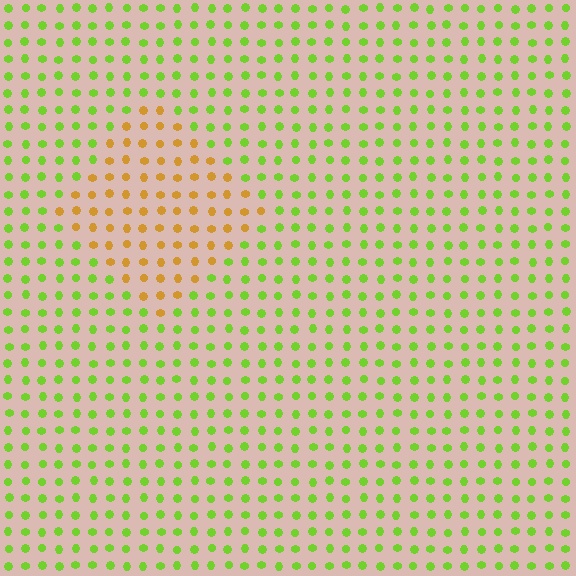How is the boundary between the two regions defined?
The boundary is defined purely by a slight shift in hue (about 57 degrees). Spacing, size, and orientation are identical on both sides.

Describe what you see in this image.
The image is filled with small lime elements in a uniform arrangement. A diamond-shaped region is visible where the elements are tinted to a slightly different hue, forming a subtle color boundary.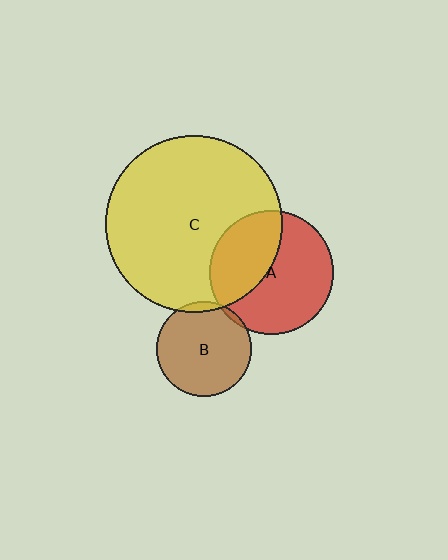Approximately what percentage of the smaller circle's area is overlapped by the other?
Approximately 5%.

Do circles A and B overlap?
Yes.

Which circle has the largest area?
Circle C (yellow).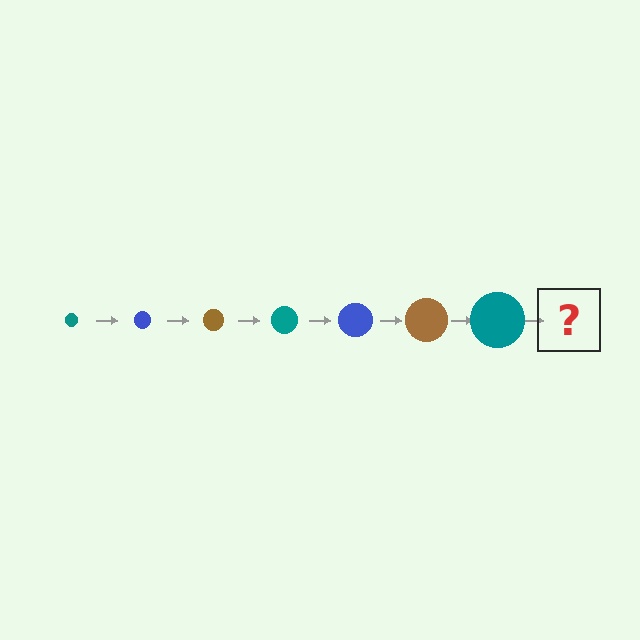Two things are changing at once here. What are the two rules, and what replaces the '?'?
The two rules are that the circle grows larger each step and the color cycles through teal, blue, and brown. The '?' should be a blue circle, larger than the previous one.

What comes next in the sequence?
The next element should be a blue circle, larger than the previous one.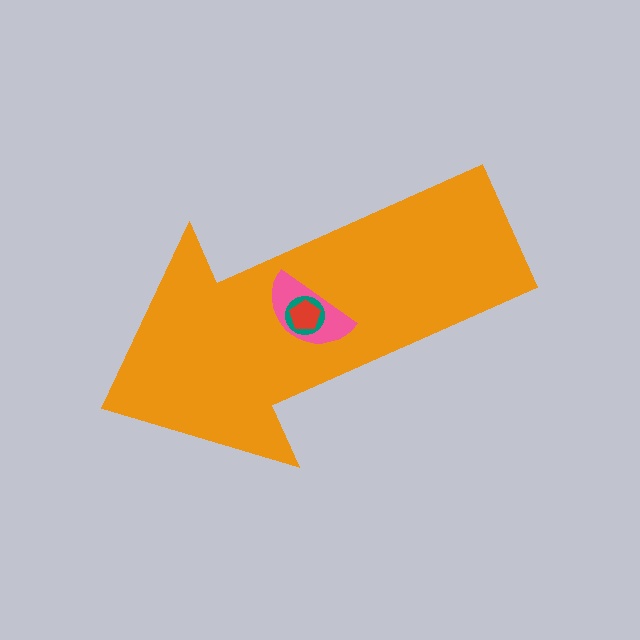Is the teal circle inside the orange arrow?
Yes.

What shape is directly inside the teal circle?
The red pentagon.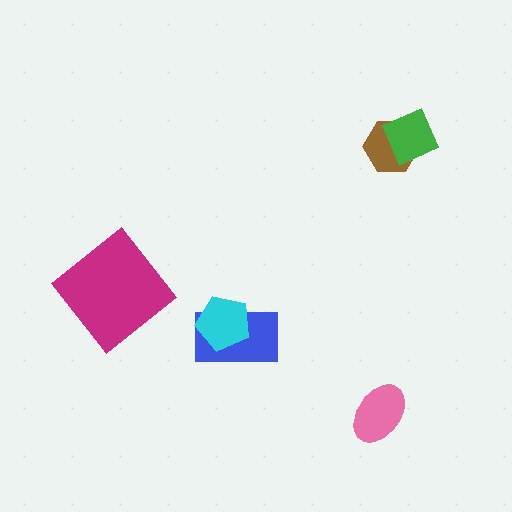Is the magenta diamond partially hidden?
No, no other shape covers it.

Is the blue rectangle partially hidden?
Yes, it is partially covered by another shape.